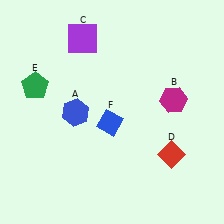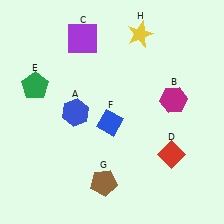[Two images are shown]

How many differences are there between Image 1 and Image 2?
There are 2 differences between the two images.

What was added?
A brown pentagon (G), a yellow star (H) were added in Image 2.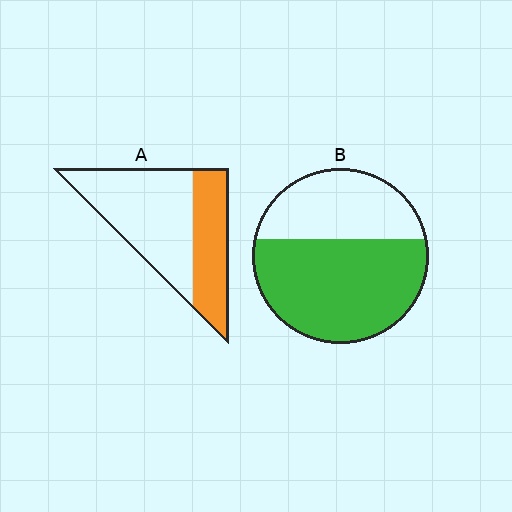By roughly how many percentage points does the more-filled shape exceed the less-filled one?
By roughly 25 percentage points (B over A).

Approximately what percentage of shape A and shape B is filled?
A is approximately 35% and B is approximately 60%.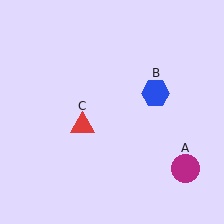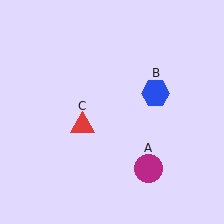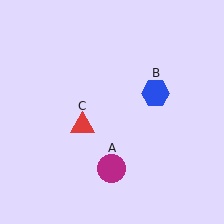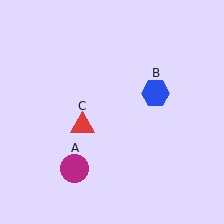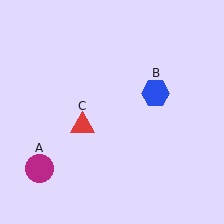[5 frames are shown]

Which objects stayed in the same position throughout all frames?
Blue hexagon (object B) and red triangle (object C) remained stationary.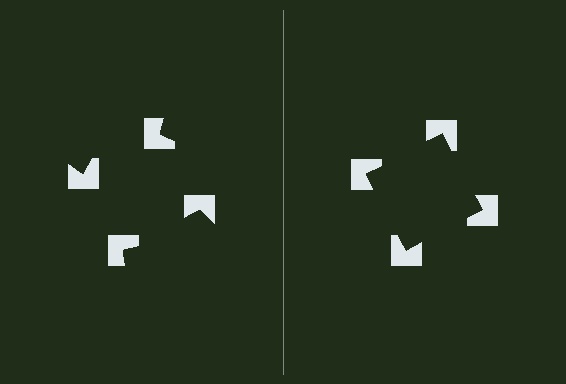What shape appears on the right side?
An illusory square.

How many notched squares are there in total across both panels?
8 — 4 on each side.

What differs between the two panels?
The notched squares are positioned identically on both sides; only the wedge orientations differ. On the right they align to a square; on the left they are misaligned.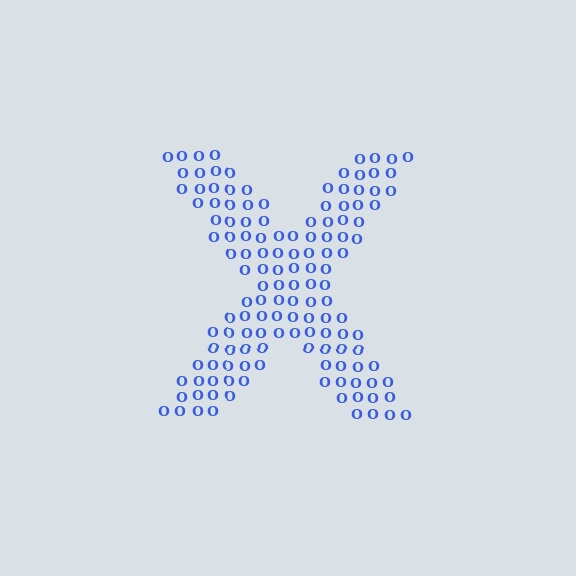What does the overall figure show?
The overall figure shows the letter X.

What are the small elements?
The small elements are letter O's.